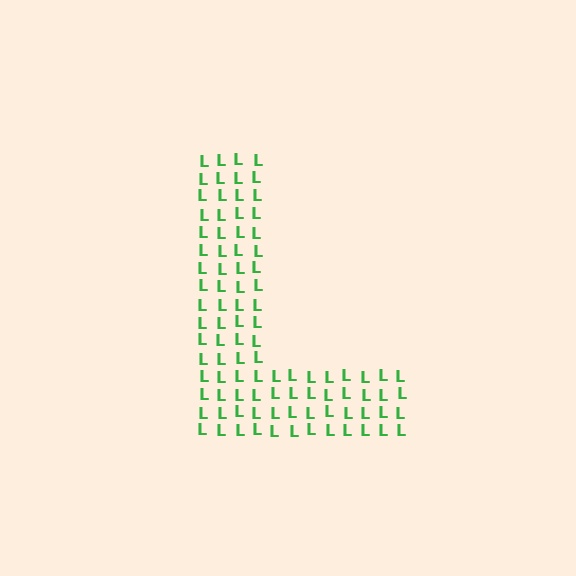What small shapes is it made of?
It is made of small letter L's.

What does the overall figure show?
The overall figure shows the letter L.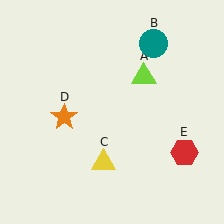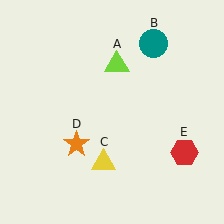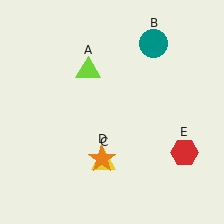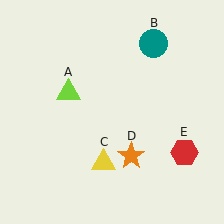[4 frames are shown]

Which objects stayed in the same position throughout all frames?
Teal circle (object B) and yellow triangle (object C) and red hexagon (object E) remained stationary.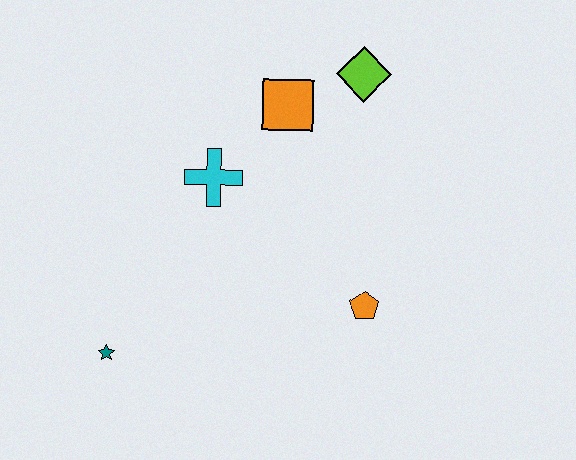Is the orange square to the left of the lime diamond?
Yes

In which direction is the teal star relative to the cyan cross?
The teal star is below the cyan cross.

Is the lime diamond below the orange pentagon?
No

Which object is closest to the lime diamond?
The orange square is closest to the lime diamond.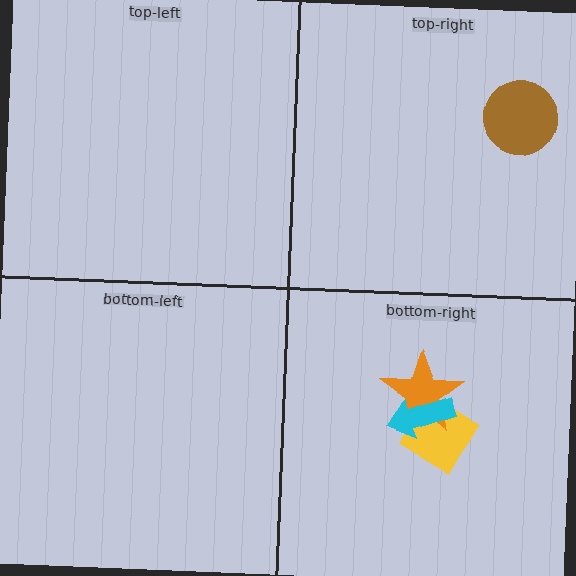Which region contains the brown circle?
The top-right region.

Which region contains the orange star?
The bottom-right region.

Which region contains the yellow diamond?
The bottom-right region.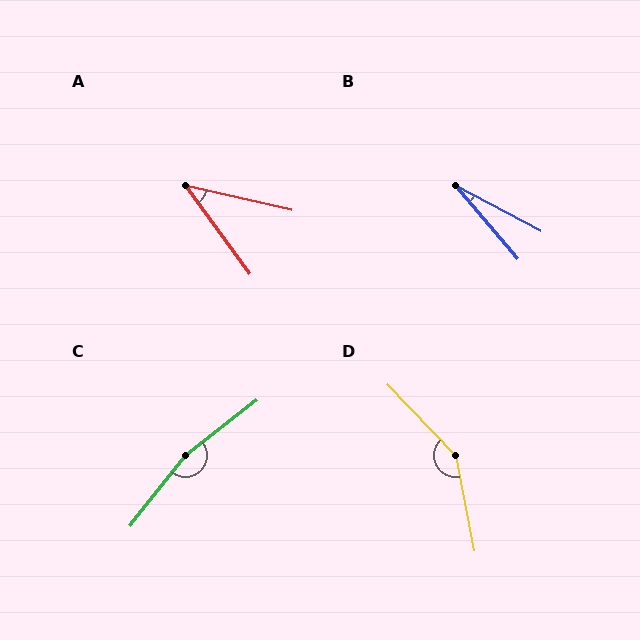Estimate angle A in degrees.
Approximately 41 degrees.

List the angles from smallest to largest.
B (21°), A (41°), D (147°), C (166°).